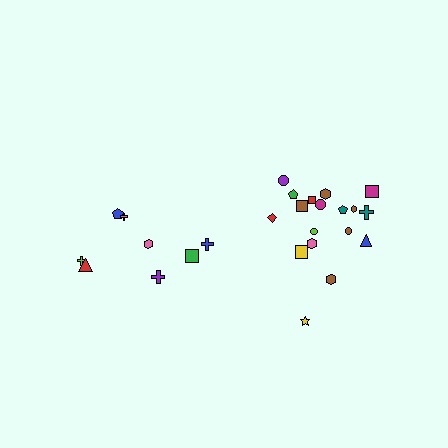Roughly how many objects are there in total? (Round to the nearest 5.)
Roughly 25 objects in total.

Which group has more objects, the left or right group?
The right group.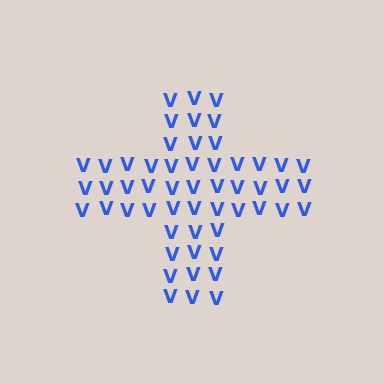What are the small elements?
The small elements are letter V's.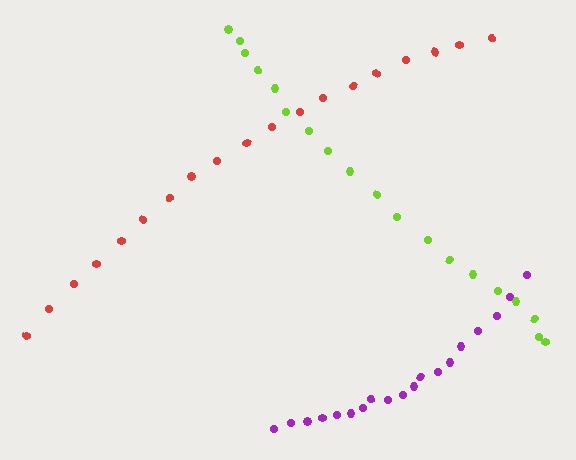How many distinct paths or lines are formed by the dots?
There are 3 distinct paths.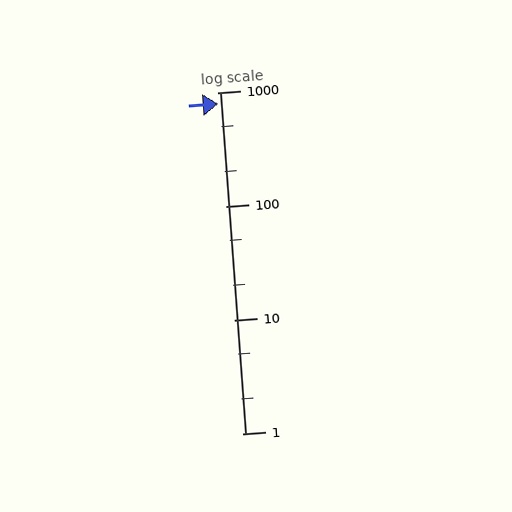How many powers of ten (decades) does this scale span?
The scale spans 3 decades, from 1 to 1000.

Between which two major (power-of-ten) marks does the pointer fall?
The pointer is between 100 and 1000.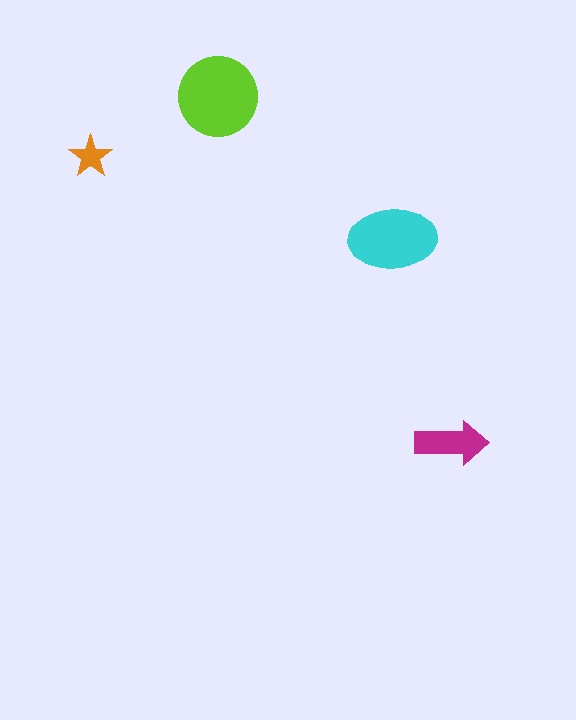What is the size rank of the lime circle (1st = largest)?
1st.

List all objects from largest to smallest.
The lime circle, the cyan ellipse, the magenta arrow, the orange star.